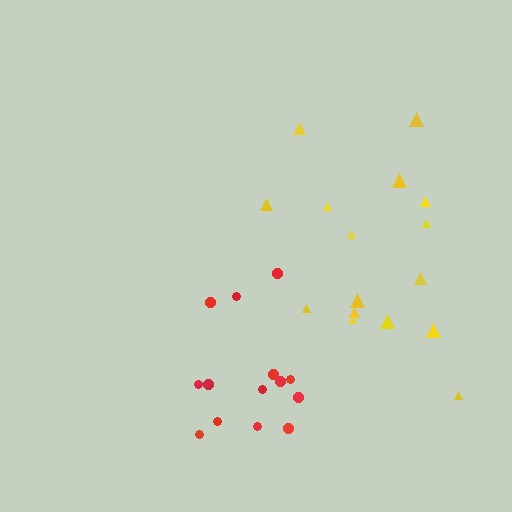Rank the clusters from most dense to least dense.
red, yellow.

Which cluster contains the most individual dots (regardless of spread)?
Yellow (16).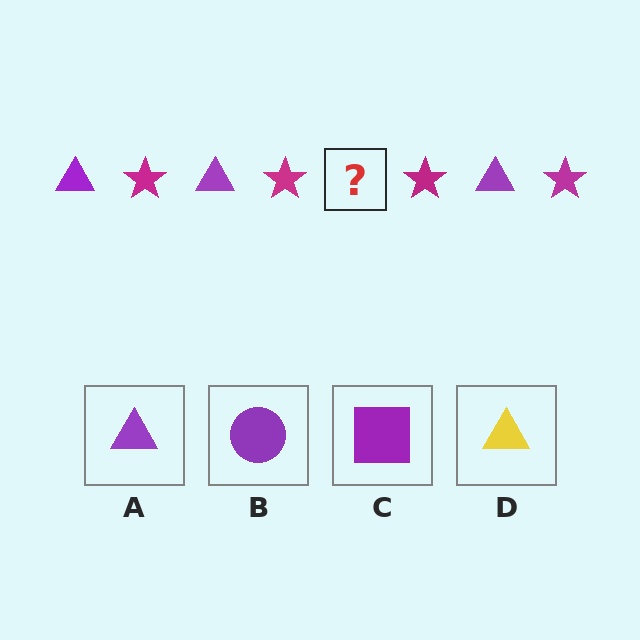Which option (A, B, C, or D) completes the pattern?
A.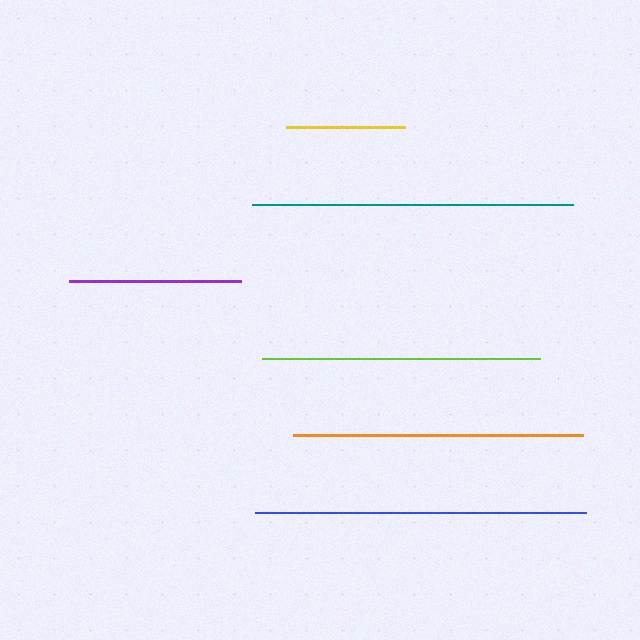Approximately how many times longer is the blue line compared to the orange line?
The blue line is approximately 1.1 times the length of the orange line.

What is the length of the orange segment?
The orange segment is approximately 291 pixels long.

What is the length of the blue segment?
The blue segment is approximately 331 pixels long.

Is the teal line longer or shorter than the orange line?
The teal line is longer than the orange line.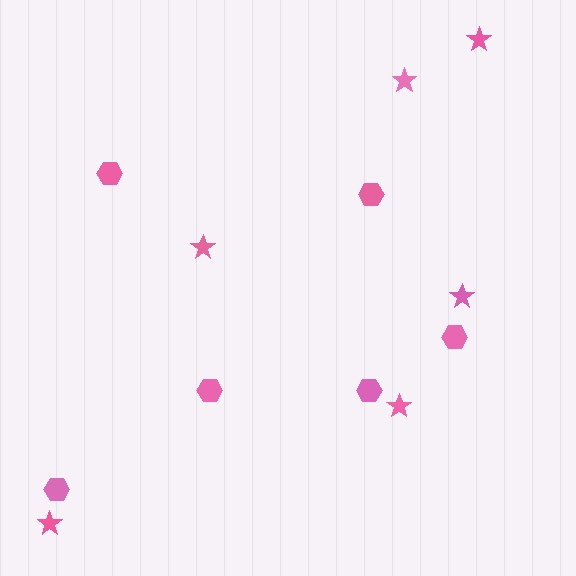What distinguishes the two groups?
There are 2 groups: one group of hexagons (6) and one group of stars (6).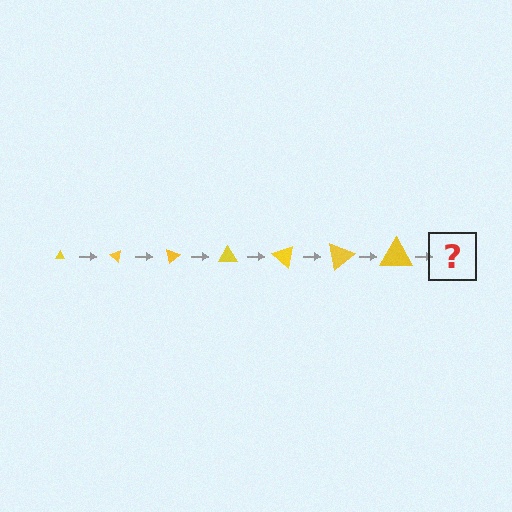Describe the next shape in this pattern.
It should be a triangle, larger than the previous one and rotated 280 degrees from the start.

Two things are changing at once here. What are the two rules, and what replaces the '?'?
The two rules are that the triangle grows larger each step and it rotates 40 degrees each step. The '?' should be a triangle, larger than the previous one and rotated 280 degrees from the start.